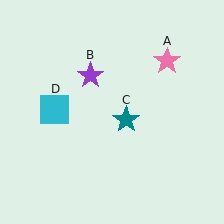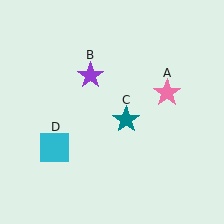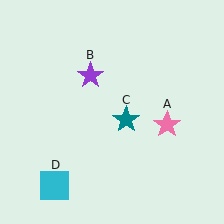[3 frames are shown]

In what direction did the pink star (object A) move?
The pink star (object A) moved down.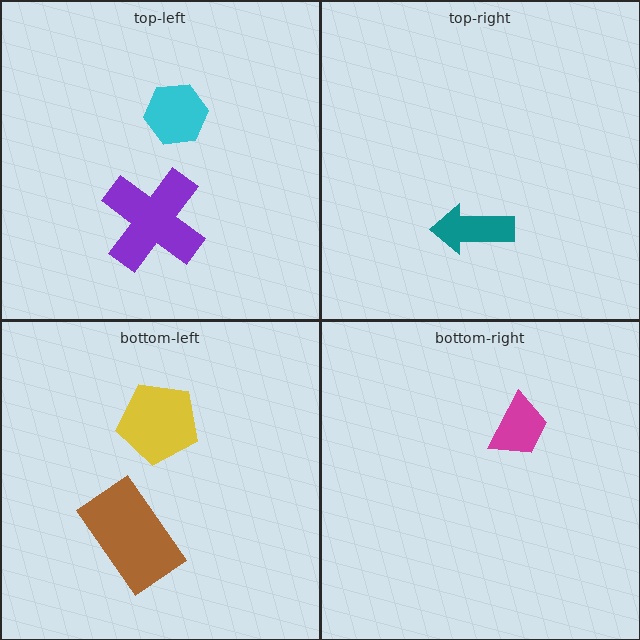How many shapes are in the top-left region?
2.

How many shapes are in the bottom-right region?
1.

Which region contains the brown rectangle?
The bottom-left region.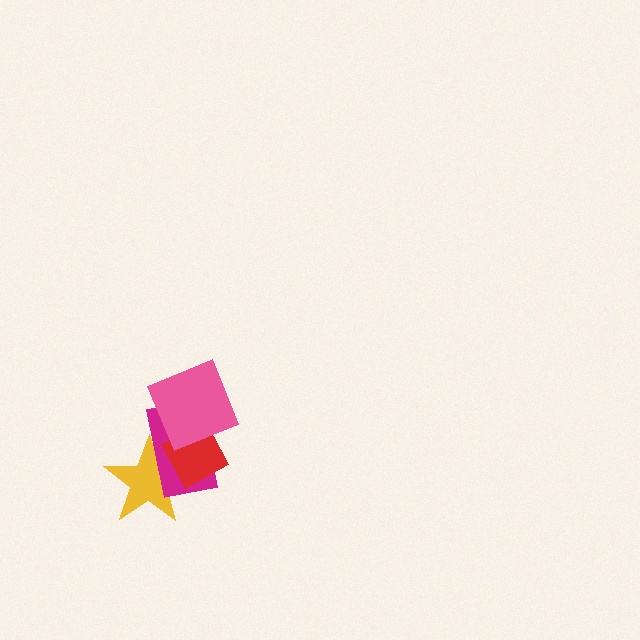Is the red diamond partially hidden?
Yes, it is partially covered by another shape.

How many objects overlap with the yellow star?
2 objects overlap with the yellow star.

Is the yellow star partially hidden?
Yes, it is partially covered by another shape.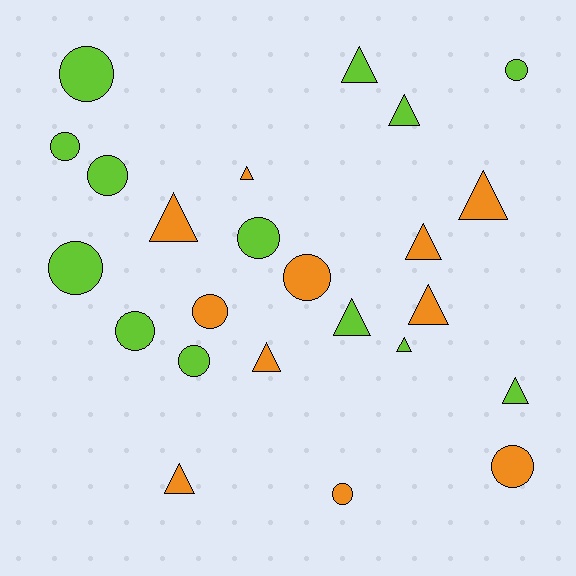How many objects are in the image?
There are 24 objects.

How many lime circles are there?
There are 8 lime circles.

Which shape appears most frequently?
Circle, with 12 objects.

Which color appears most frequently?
Lime, with 13 objects.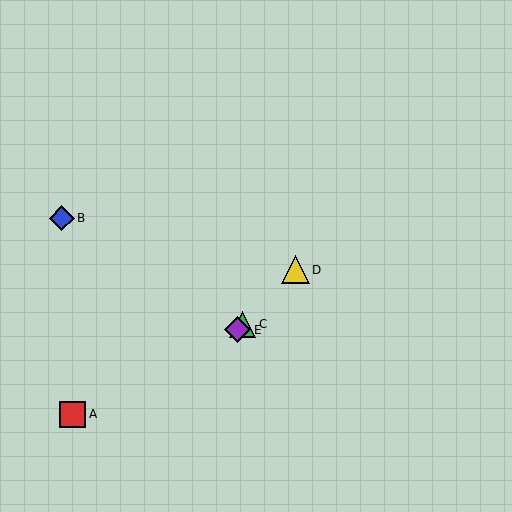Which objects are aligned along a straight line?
Objects C, D, E are aligned along a straight line.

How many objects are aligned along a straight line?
3 objects (C, D, E) are aligned along a straight line.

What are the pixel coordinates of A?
Object A is at (73, 414).